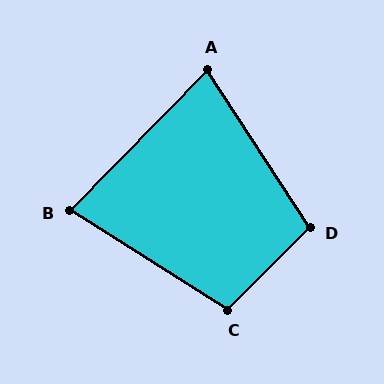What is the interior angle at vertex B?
Approximately 78 degrees (acute).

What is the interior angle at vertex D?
Approximately 102 degrees (obtuse).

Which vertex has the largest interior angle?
C, at approximately 103 degrees.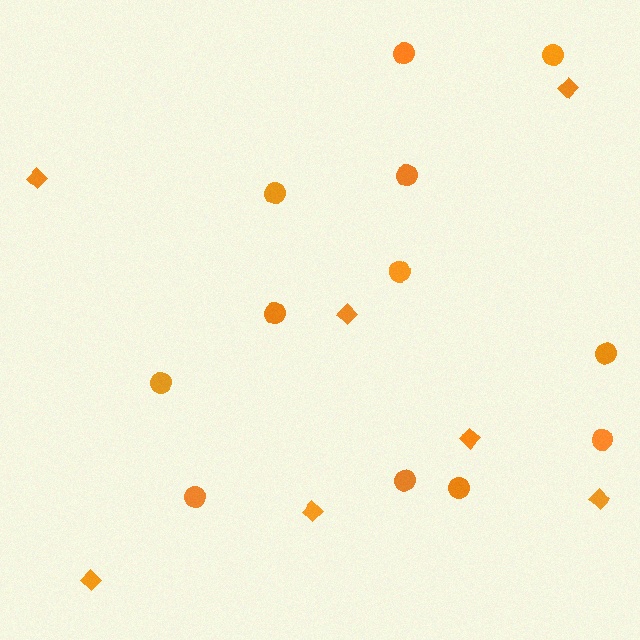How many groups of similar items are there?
There are 2 groups: one group of diamonds (7) and one group of circles (12).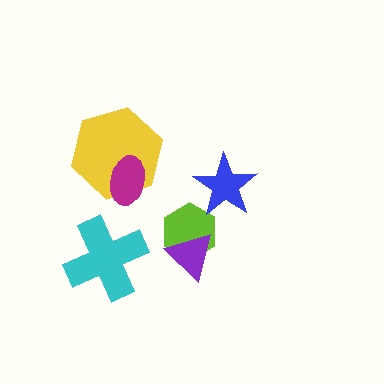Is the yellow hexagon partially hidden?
Yes, it is partially covered by another shape.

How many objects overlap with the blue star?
0 objects overlap with the blue star.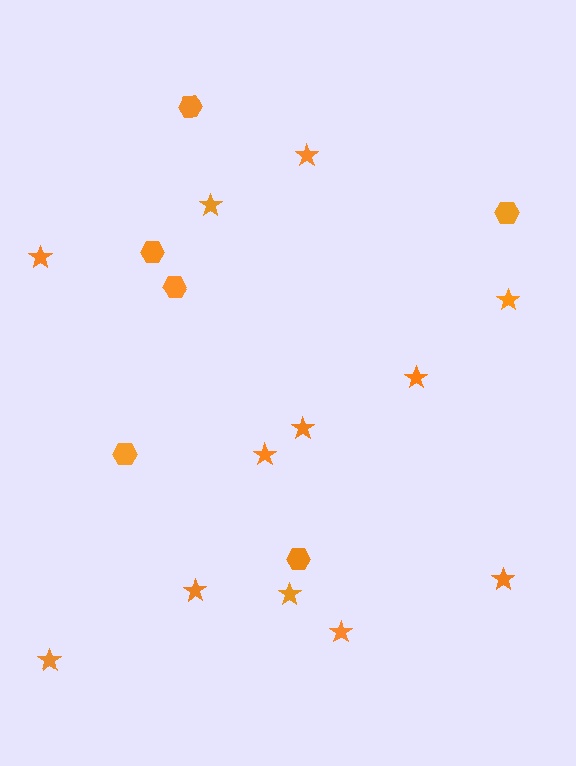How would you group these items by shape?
There are 2 groups: one group of stars (12) and one group of hexagons (6).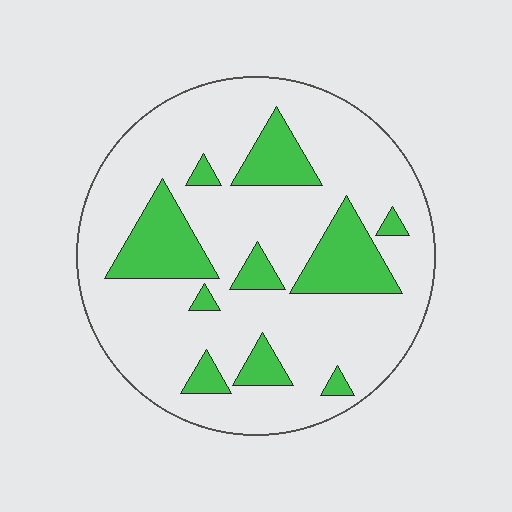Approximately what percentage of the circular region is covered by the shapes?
Approximately 20%.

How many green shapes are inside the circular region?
10.